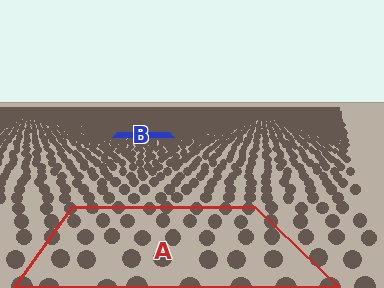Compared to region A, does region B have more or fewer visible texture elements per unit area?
Region B has more texture elements per unit area — they are packed more densely because it is farther away.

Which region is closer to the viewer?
Region A is closer. The texture elements there are larger and more spread out.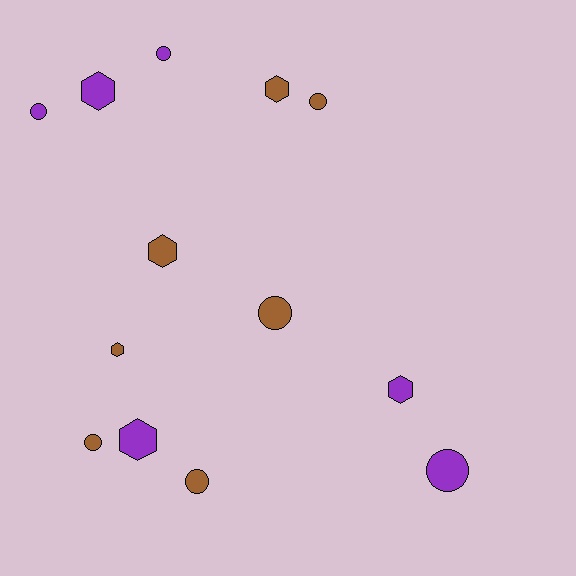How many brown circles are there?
There are 4 brown circles.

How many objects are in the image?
There are 13 objects.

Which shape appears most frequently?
Circle, with 7 objects.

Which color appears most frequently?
Brown, with 7 objects.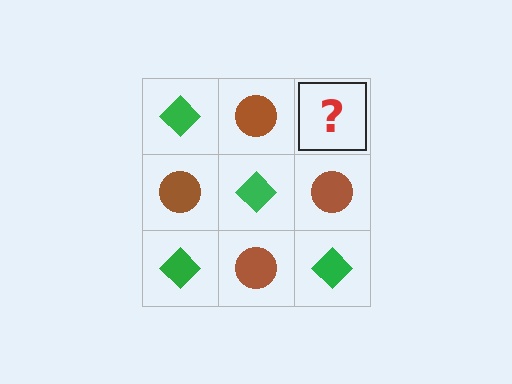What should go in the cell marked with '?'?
The missing cell should contain a green diamond.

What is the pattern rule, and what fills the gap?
The rule is that it alternates green diamond and brown circle in a checkerboard pattern. The gap should be filled with a green diamond.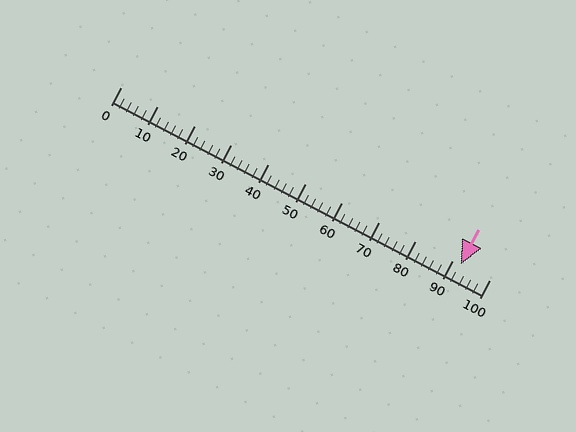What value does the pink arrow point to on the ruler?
The pink arrow points to approximately 92.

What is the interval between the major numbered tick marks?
The major tick marks are spaced 10 units apart.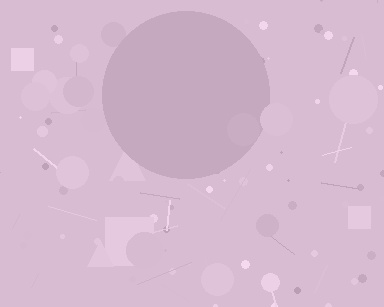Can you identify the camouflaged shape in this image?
The camouflaged shape is a circle.